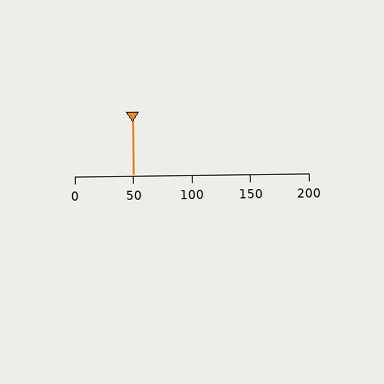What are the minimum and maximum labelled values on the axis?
The axis runs from 0 to 200.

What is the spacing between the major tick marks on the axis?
The major ticks are spaced 50 apart.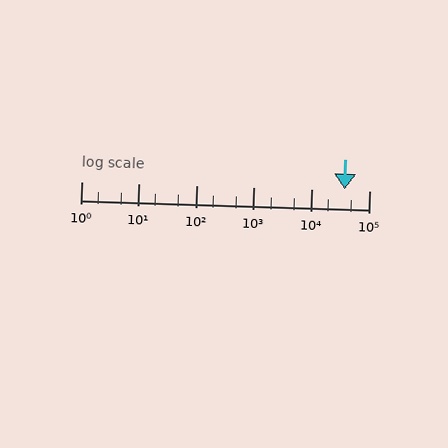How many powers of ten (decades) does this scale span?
The scale spans 5 decades, from 1 to 100000.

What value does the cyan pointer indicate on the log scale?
The pointer indicates approximately 37000.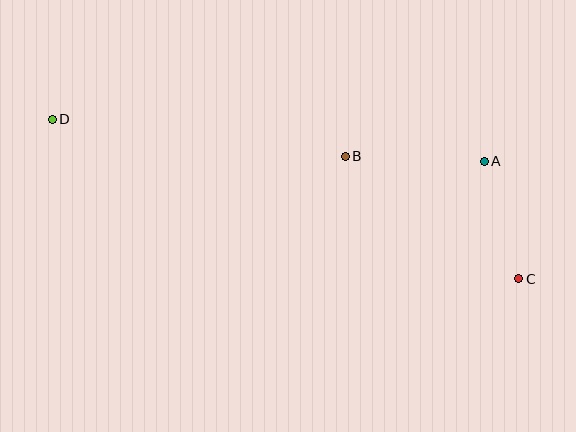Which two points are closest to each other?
Points A and C are closest to each other.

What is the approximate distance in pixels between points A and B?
The distance between A and B is approximately 139 pixels.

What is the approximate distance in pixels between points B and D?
The distance between B and D is approximately 295 pixels.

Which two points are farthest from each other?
Points C and D are farthest from each other.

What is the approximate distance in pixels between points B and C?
The distance between B and C is approximately 212 pixels.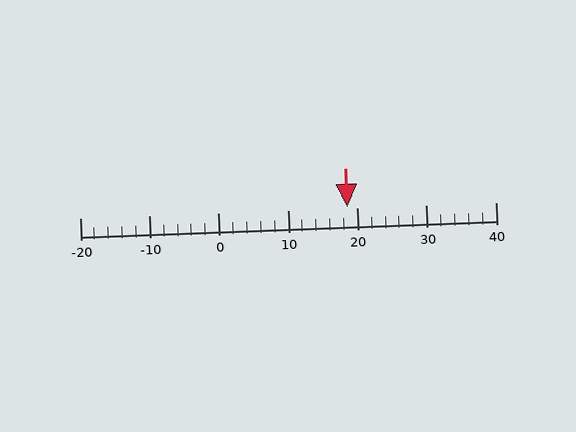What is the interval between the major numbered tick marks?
The major tick marks are spaced 10 units apart.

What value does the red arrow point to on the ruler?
The red arrow points to approximately 19.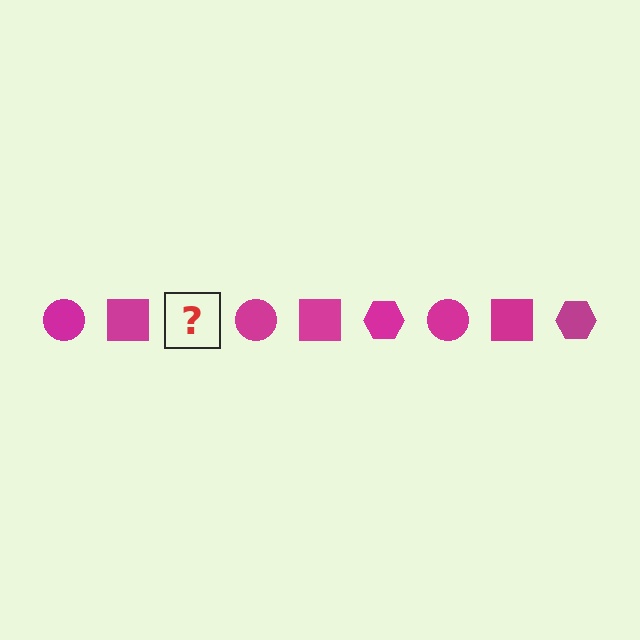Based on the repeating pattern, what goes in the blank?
The blank should be a magenta hexagon.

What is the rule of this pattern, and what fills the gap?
The rule is that the pattern cycles through circle, square, hexagon shapes in magenta. The gap should be filled with a magenta hexagon.